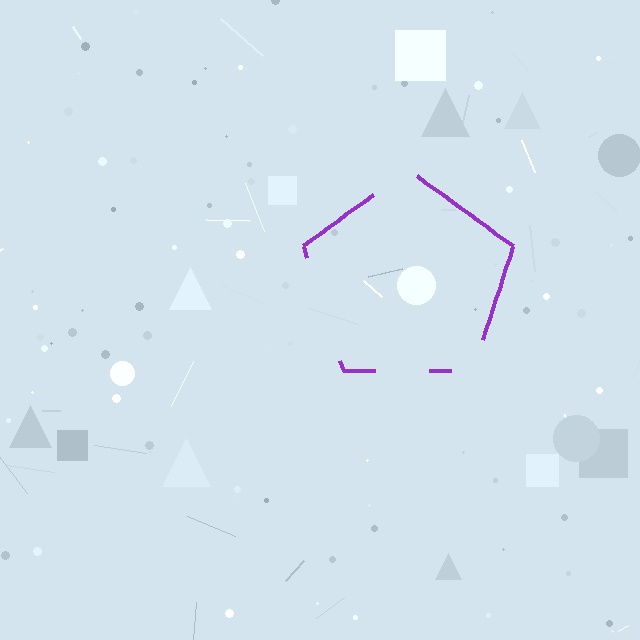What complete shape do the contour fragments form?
The contour fragments form a pentagon.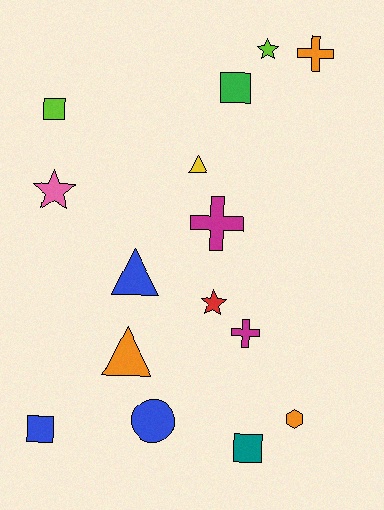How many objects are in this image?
There are 15 objects.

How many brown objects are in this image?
There are no brown objects.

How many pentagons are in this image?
There are no pentagons.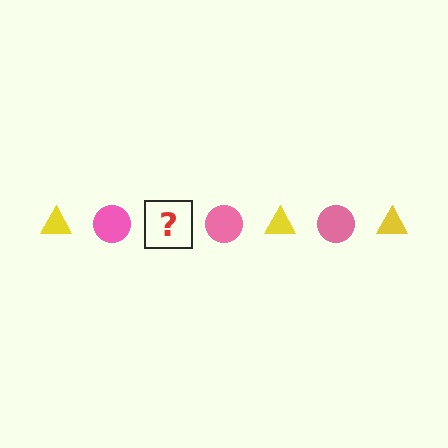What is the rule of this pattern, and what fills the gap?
The rule is that the pattern alternates between yellow triangle and pink circle. The gap should be filled with a yellow triangle.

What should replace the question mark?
The question mark should be replaced with a yellow triangle.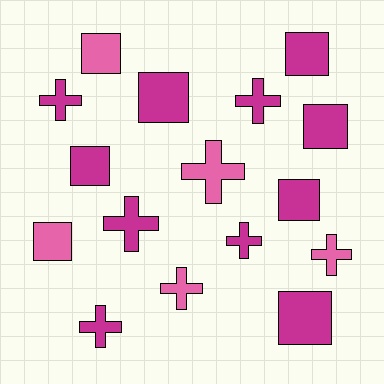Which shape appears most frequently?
Square, with 8 objects.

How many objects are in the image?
There are 16 objects.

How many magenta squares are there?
There are 6 magenta squares.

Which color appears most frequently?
Magenta, with 11 objects.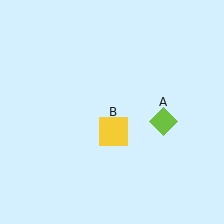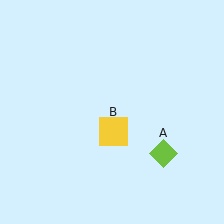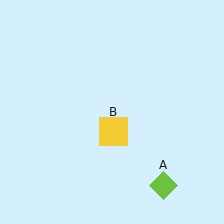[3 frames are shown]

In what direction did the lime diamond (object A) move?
The lime diamond (object A) moved down.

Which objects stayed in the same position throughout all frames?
Yellow square (object B) remained stationary.